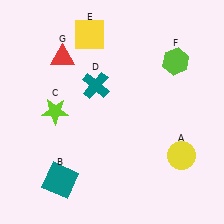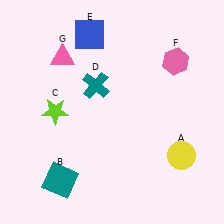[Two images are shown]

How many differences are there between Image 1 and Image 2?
There are 3 differences between the two images.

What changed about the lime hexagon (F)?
In Image 1, F is lime. In Image 2, it changed to pink.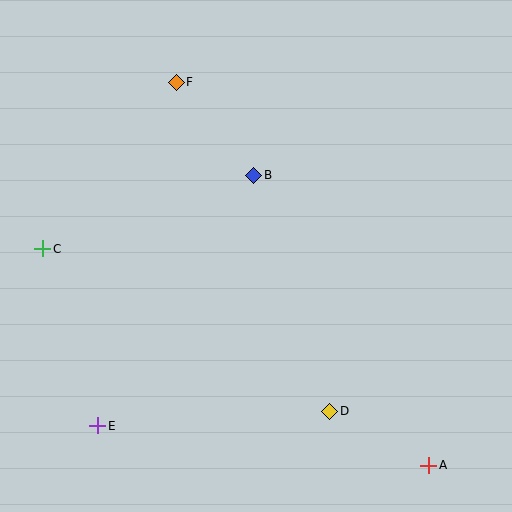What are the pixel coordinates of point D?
Point D is at (330, 411).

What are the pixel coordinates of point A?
Point A is at (429, 465).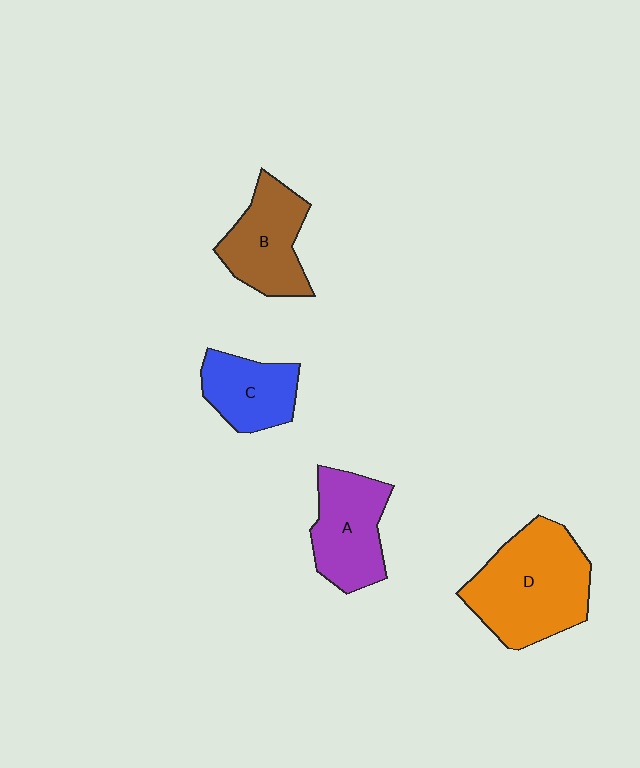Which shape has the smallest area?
Shape C (blue).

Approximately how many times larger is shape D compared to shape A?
Approximately 1.5 times.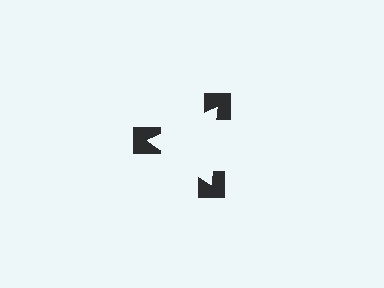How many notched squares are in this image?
There are 3 — one at each vertex of the illusory triangle.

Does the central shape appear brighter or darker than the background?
It typically appears slightly brighter than the background, even though no actual brightness change is drawn.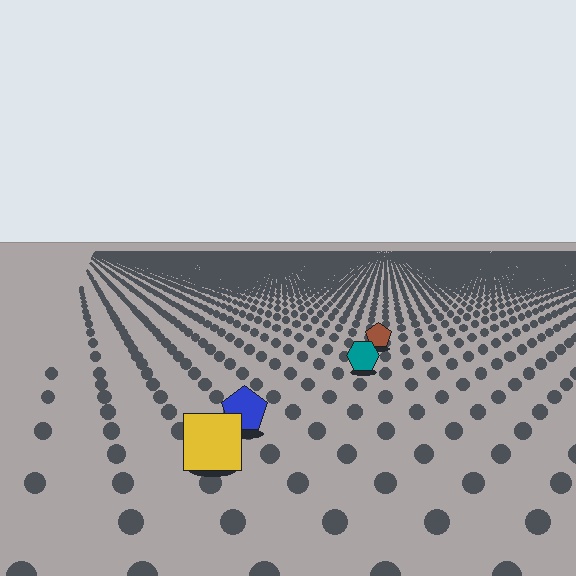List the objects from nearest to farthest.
From nearest to farthest: the yellow square, the blue pentagon, the teal hexagon, the brown pentagon.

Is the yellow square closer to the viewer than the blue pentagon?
Yes. The yellow square is closer — you can tell from the texture gradient: the ground texture is coarser near it.